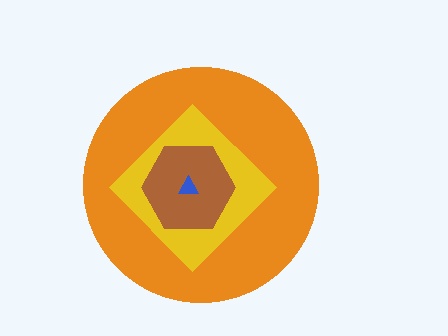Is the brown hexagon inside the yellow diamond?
Yes.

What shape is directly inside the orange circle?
The yellow diamond.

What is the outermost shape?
The orange circle.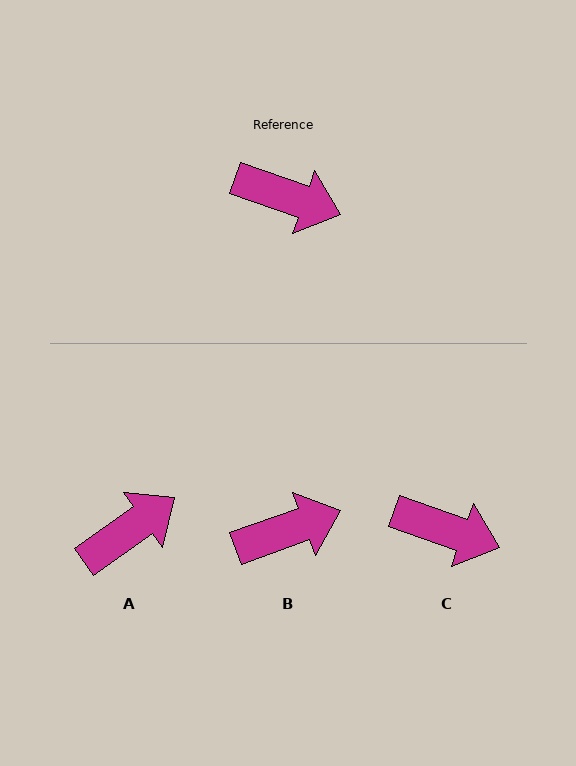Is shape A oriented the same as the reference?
No, it is off by about 55 degrees.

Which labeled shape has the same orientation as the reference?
C.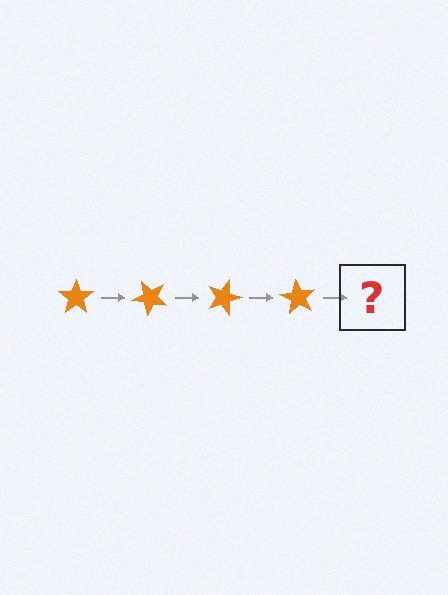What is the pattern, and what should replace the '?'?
The pattern is that the star rotates 45 degrees each step. The '?' should be an orange star rotated 180 degrees.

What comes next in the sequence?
The next element should be an orange star rotated 180 degrees.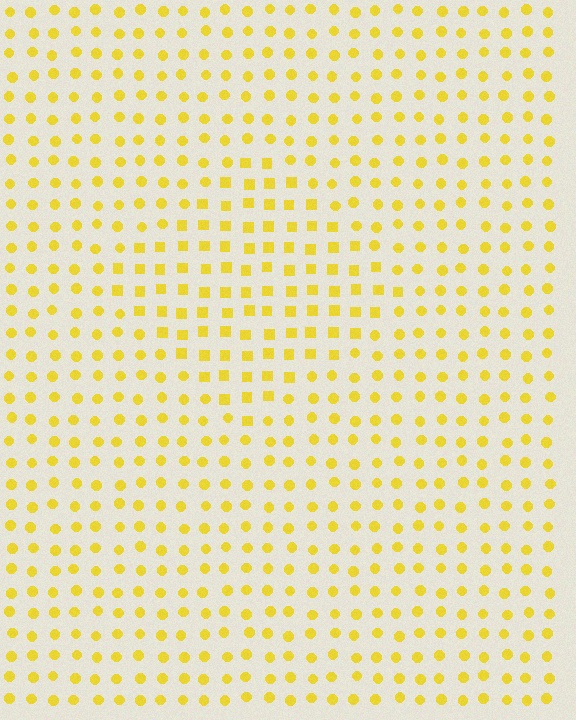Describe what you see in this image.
The image is filled with small yellow elements arranged in a uniform grid. A diamond-shaped region contains squares, while the surrounding area contains circles. The boundary is defined purely by the change in element shape.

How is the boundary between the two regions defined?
The boundary is defined by a change in element shape: squares inside vs. circles outside. All elements share the same color and spacing.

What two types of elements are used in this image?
The image uses squares inside the diamond region and circles outside it.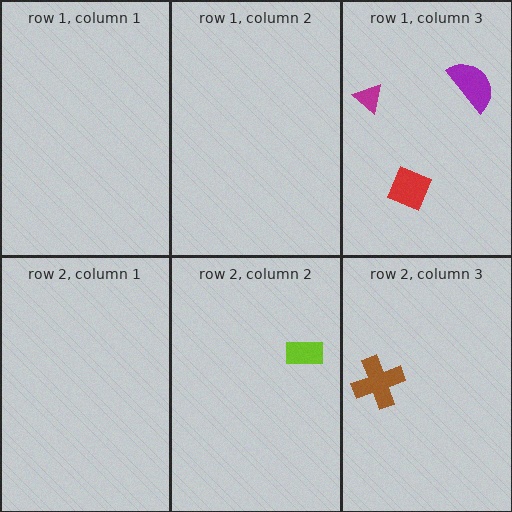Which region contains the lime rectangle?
The row 2, column 2 region.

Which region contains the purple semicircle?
The row 1, column 3 region.